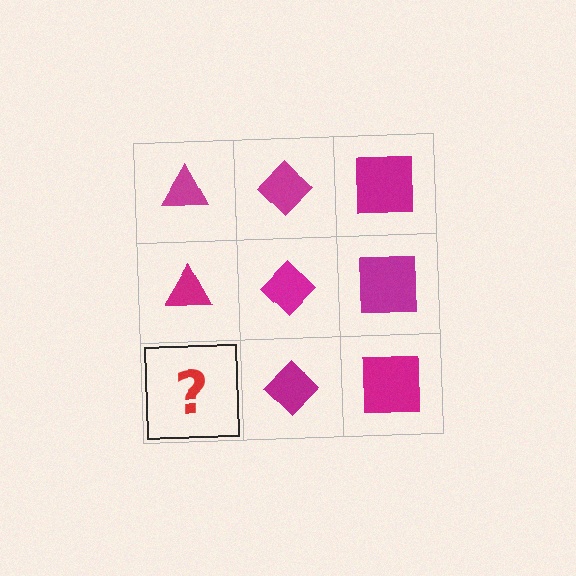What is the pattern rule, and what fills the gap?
The rule is that each column has a consistent shape. The gap should be filled with a magenta triangle.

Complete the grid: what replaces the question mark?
The question mark should be replaced with a magenta triangle.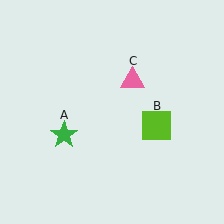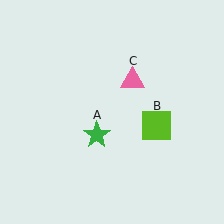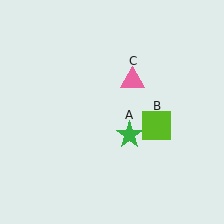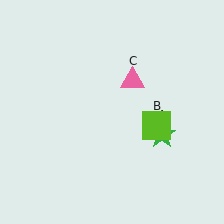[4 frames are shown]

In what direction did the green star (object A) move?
The green star (object A) moved right.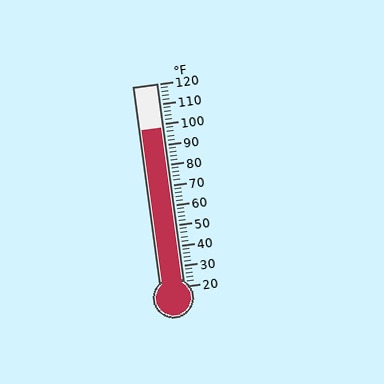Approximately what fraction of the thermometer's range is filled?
The thermometer is filled to approximately 80% of its range.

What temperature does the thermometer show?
The thermometer shows approximately 98°F.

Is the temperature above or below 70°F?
The temperature is above 70°F.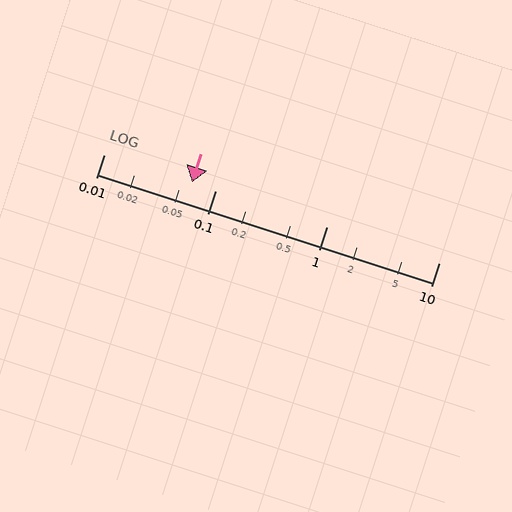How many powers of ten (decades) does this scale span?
The scale spans 3 decades, from 0.01 to 10.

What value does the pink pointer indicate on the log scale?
The pointer indicates approximately 0.062.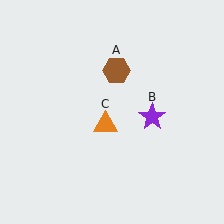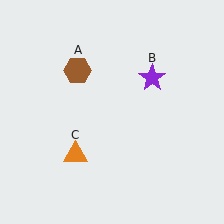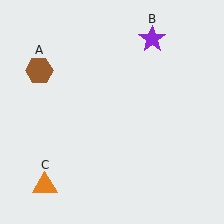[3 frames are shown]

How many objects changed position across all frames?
3 objects changed position: brown hexagon (object A), purple star (object B), orange triangle (object C).